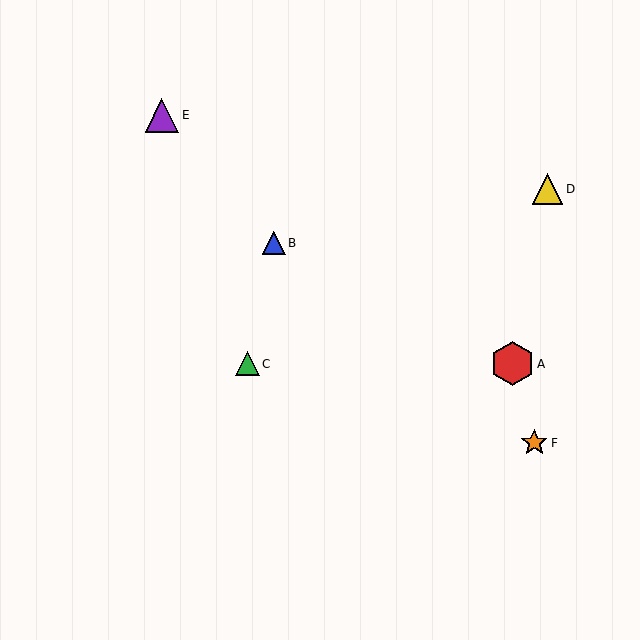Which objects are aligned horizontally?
Objects A, C are aligned horizontally.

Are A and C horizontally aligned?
Yes, both are at y≈364.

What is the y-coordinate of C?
Object C is at y≈364.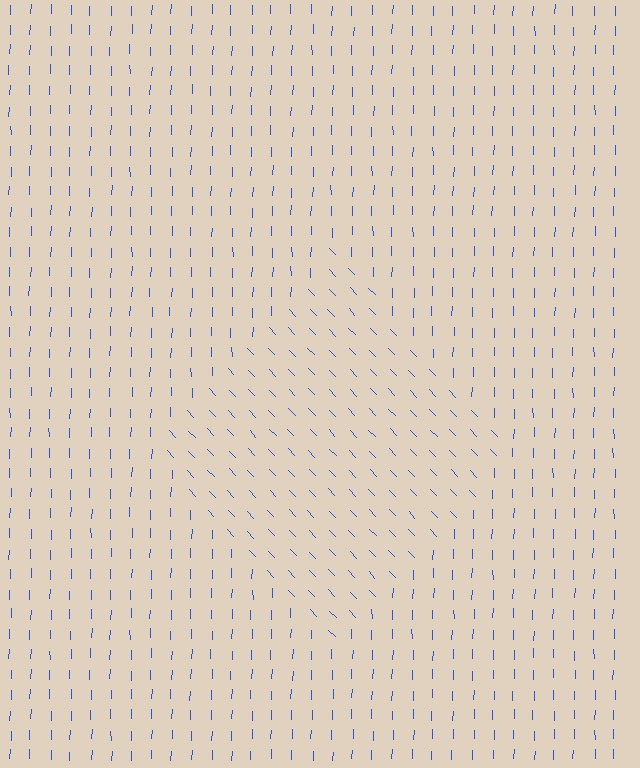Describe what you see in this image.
The image is filled with small blue line segments. A diamond region in the image has lines oriented differently from the surrounding lines, creating a visible texture boundary.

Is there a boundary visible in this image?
Yes, there is a texture boundary formed by a change in line orientation.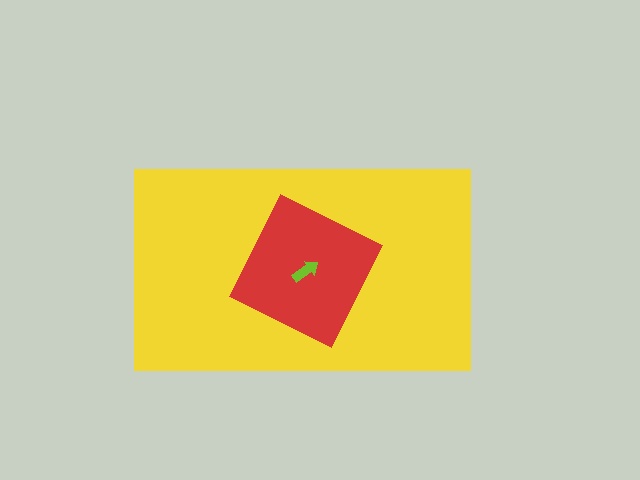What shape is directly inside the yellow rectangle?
The red square.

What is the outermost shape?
The yellow rectangle.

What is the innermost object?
The lime arrow.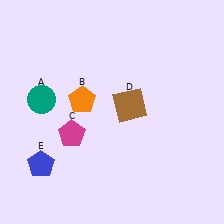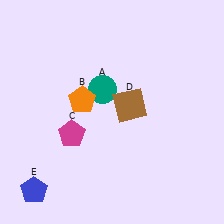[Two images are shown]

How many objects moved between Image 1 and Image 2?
2 objects moved between the two images.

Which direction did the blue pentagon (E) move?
The blue pentagon (E) moved down.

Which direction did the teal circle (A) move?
The teal circle (A) moved right.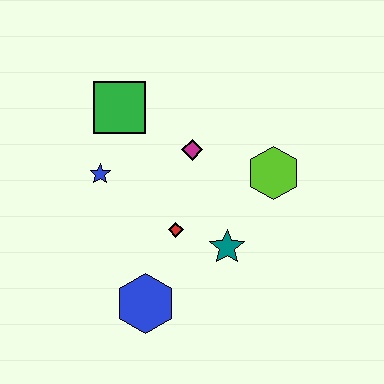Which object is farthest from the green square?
The blue hexagon is farthest from the green square.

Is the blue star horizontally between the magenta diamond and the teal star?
No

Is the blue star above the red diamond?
Yes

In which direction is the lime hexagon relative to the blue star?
The lime hexagon is to the right of the blue star.